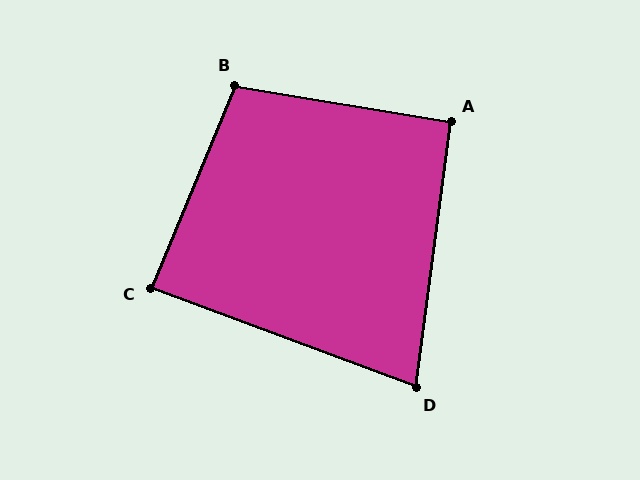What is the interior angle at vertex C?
Approximately 88 degrees (approximately right).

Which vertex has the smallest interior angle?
D, at approximately 77 degrees.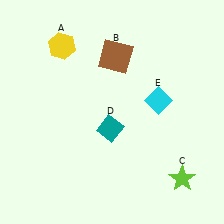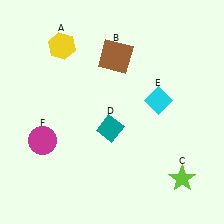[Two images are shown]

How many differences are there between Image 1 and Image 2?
There is 1 difference between the two images.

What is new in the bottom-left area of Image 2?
A magenta circle (F) was added in the bottom-left area of Image 2.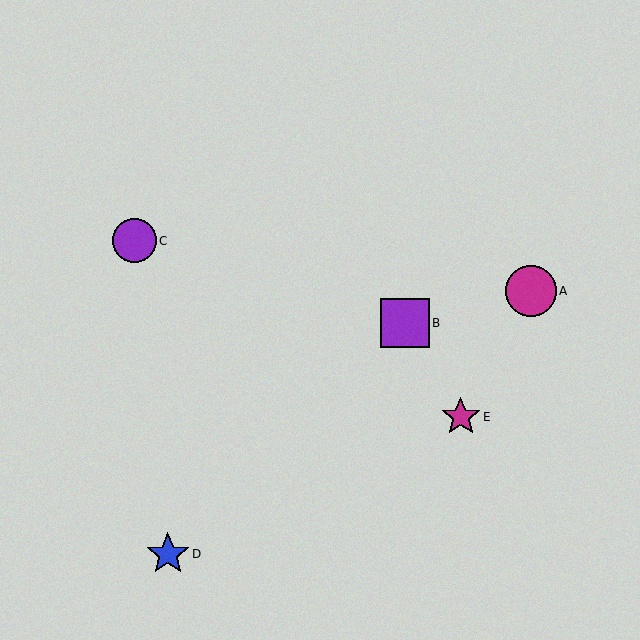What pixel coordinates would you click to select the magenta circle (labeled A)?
Click at (531, 291) to select the magenta circle A.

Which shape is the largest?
The magenta circle (labeled A) is the largest.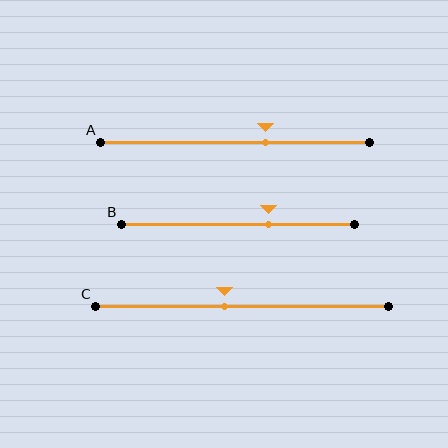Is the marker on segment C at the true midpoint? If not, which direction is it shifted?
No, the marker on segment C is shifted to the left by about 6% of the segment length.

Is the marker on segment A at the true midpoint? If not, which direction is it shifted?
No, the marker on segment A is shifted to the right by about 11% of the segment length.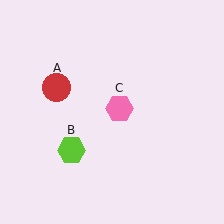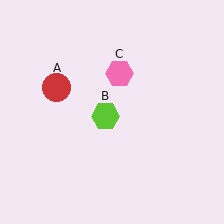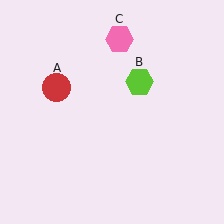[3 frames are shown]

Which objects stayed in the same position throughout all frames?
Red circle (object A) remained stationary.